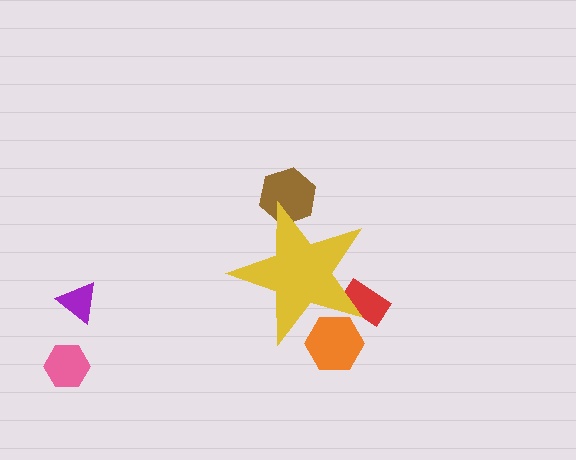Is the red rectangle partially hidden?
Yes, the red rectangle is partially hidden behind the yellow star.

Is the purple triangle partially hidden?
No, the purple triangle is fully visible.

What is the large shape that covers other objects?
A yellow star.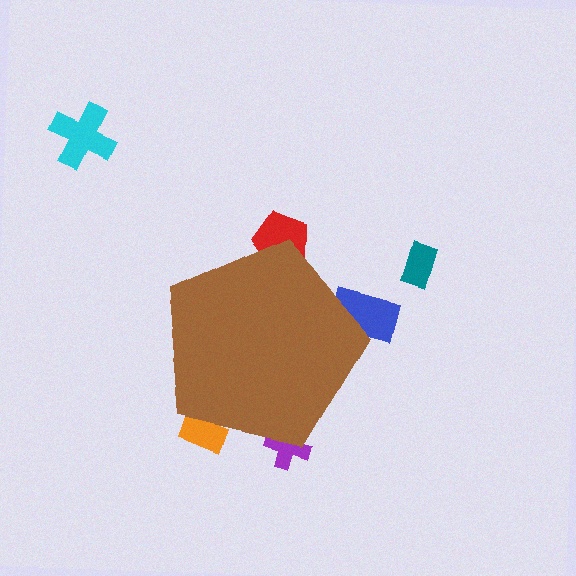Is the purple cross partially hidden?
Yes, the purple cross is partially hidden behind the brown pentagon.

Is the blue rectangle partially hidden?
Yes, the blue rectangle is partially hidden behind the brown pentagon.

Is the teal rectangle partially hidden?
No, the teal rectangle is fully visible.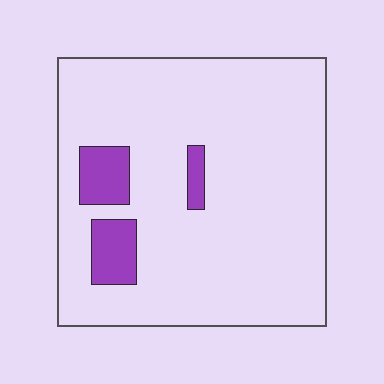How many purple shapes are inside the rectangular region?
3.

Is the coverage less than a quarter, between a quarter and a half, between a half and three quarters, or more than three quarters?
Less than a quarter.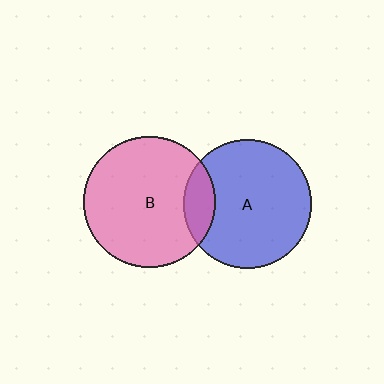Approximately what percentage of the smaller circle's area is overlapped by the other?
Approximately 15%.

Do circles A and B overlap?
Yes.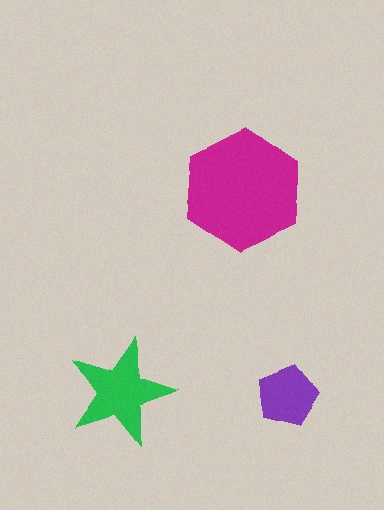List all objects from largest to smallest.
The magenta hexagon, the green star, the purple pentagon.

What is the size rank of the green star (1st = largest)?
2nd.